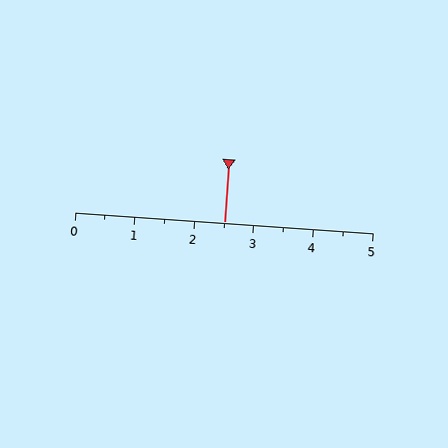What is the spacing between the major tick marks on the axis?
The major ticks are spaced 1 apart.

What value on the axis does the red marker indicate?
The marker indicates approximately 2.5.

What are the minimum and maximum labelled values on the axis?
The axis runs from 0 to 5.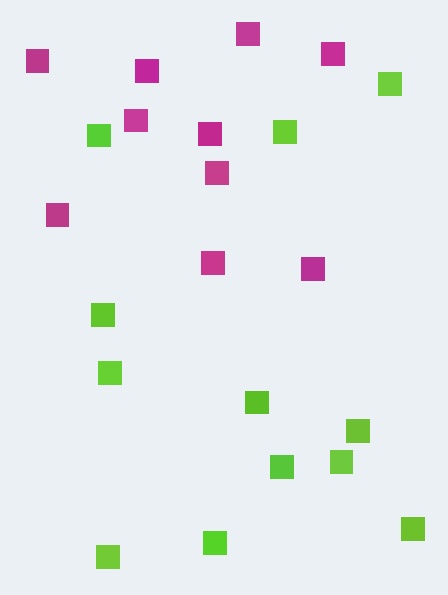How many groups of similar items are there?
There are 2 groups: one group of magenta squares (10) and one group of lime squares (12).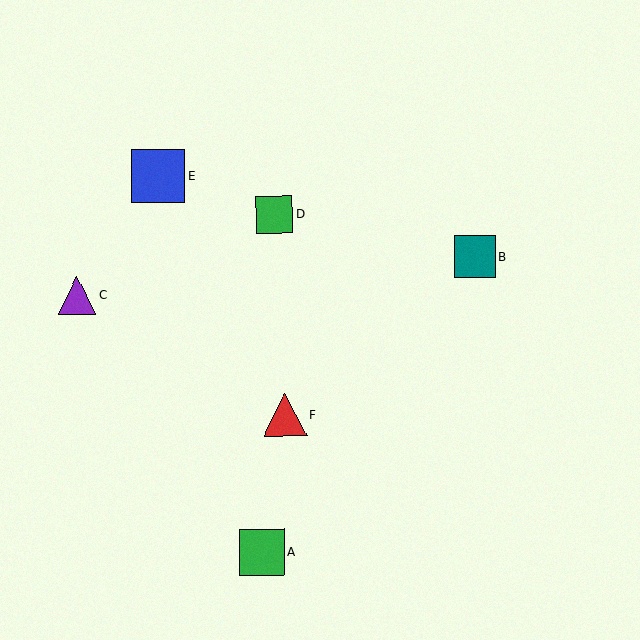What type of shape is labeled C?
Shape C is a purple triangle.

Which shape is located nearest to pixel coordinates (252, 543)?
The green square (labeled A) at (262, 552) is nearest to that location.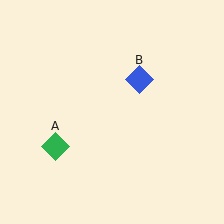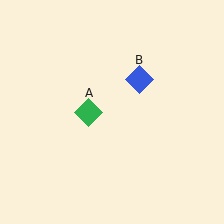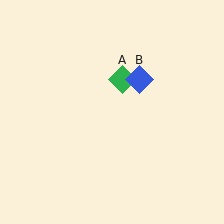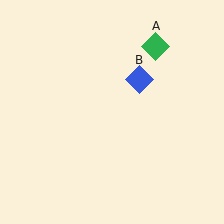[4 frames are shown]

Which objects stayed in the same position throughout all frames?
Blue diamond (object B) remained stationary.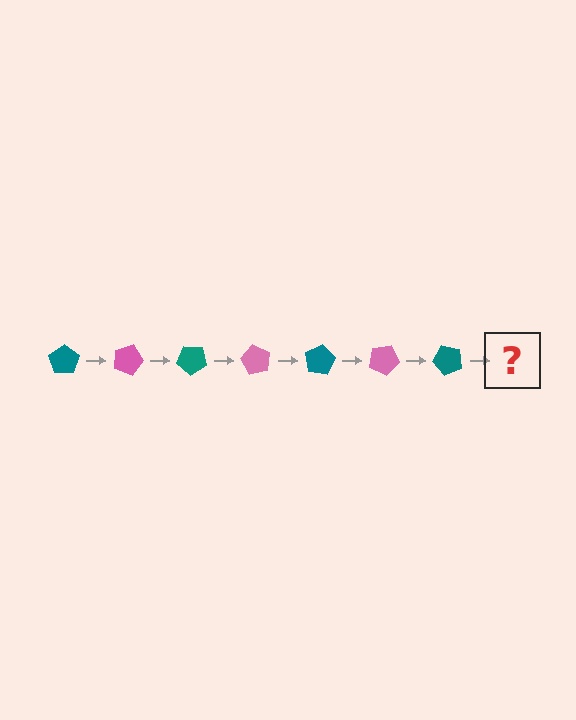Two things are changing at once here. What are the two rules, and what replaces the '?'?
The two rules are that it rotates 20 degrees each step and the color cycles through teal and pink. The '?' should be a pink pentagon, rotated 140 degrees from the start.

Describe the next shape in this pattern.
It should be a pink pentagon, rotated 140 degrees from the start.